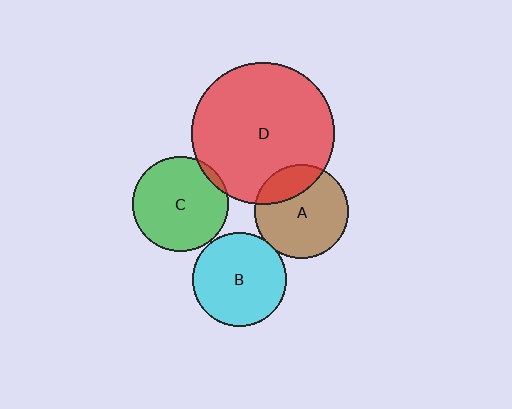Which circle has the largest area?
Circle D (red).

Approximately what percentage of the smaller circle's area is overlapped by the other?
Approximately 5%.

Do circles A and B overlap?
Yes.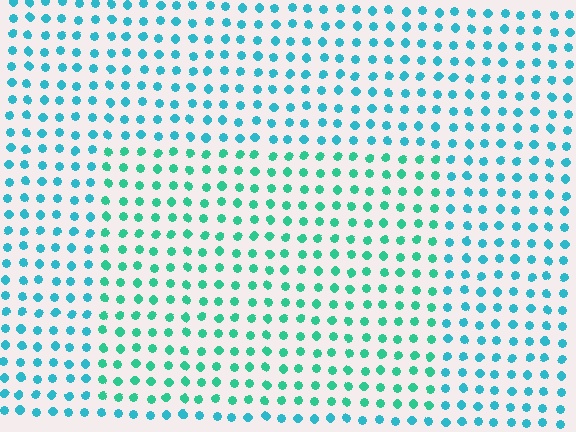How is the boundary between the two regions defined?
The boundary is defined purely by a slight shift in hue (about 28 degrees). Spacing, size, and orientation are identical on both sides.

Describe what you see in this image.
The image is filled with small cyan elements in a uniform arrangement. A rectangle-shaped region is visible where the elements are tinted to a slightly different hue, forming a subtle color boundary.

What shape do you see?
I see a rectangle.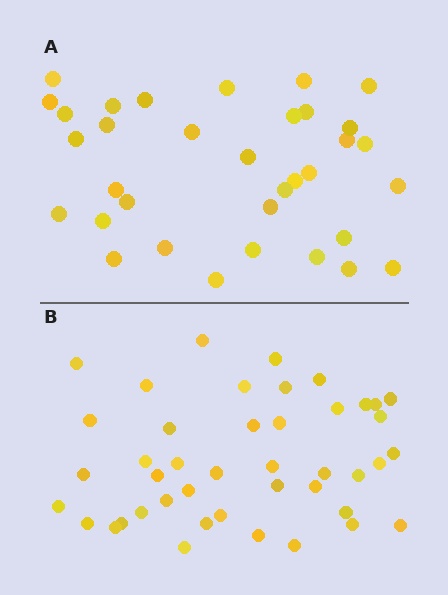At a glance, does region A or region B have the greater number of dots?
Region B (the bottom region) has more dots.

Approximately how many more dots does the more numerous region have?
Region B has roughly 8 or so more dots than region A.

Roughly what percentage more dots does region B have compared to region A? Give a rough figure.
About 25% more.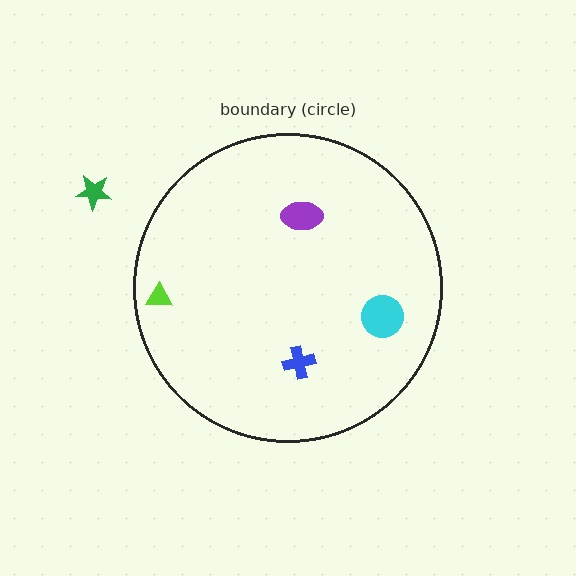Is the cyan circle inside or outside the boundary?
Inside.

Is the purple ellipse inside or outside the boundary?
Inside.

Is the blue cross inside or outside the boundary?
Inside.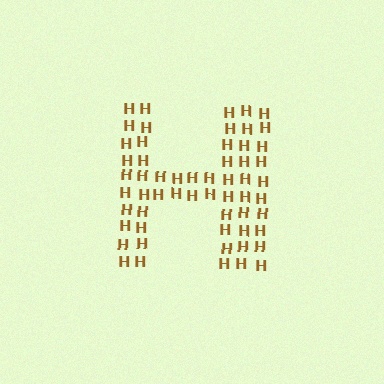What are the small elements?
The small elements are letter H's.